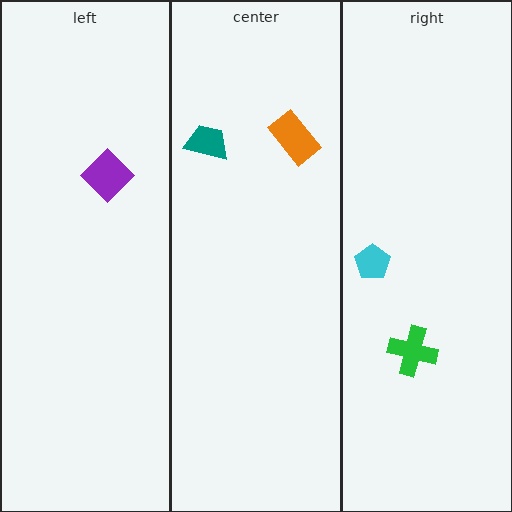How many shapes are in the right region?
2.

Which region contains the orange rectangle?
The center region.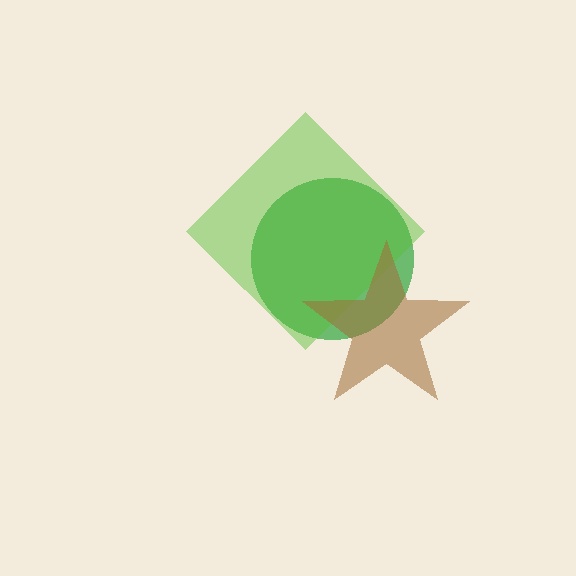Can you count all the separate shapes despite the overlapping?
Yes, there are 3 separate shapes.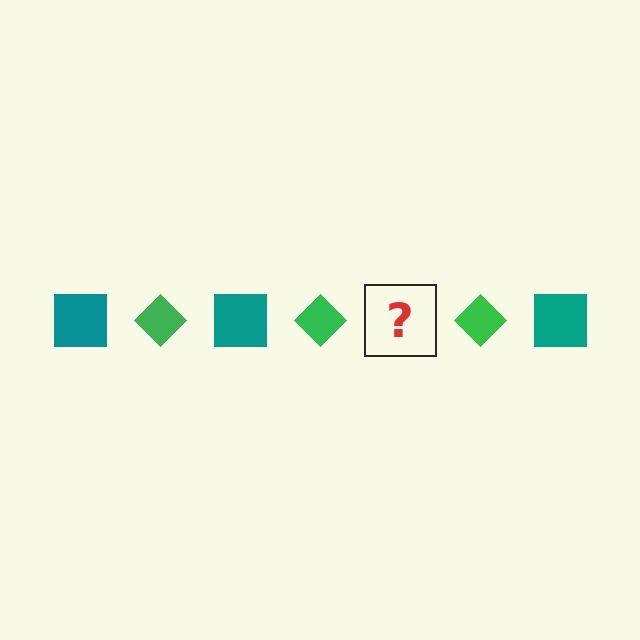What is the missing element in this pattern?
The missing element is a teal square.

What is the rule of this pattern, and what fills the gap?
The rule is that the pattern alternates between teal square and green diamond. The gap should be filled with a teal square.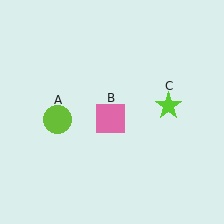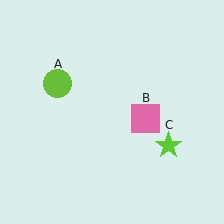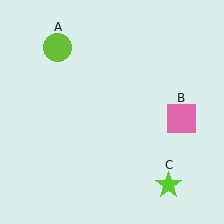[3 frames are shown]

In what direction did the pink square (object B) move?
The pink square (object B) moved right.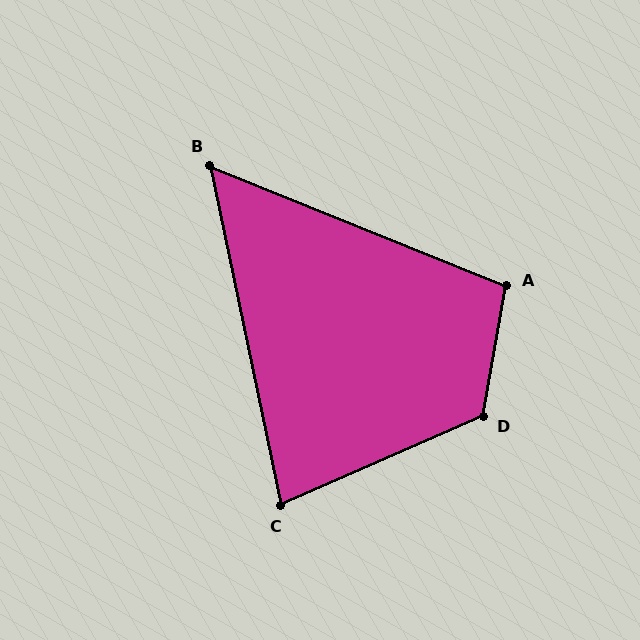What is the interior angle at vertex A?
Approximately 102 degrees (obtuse).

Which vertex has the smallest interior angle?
B, at approximately 56 degrees.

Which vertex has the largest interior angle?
D, at approximately 124 degrees.